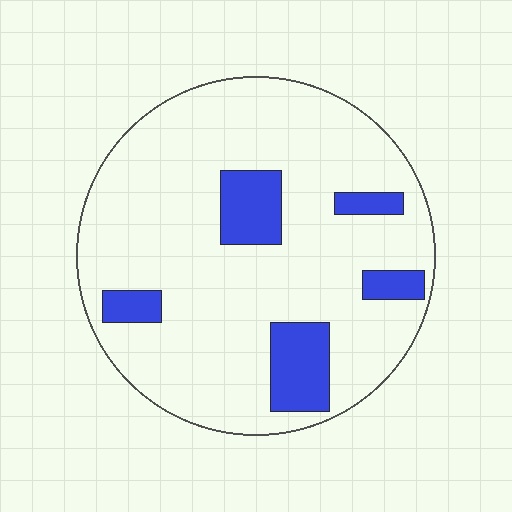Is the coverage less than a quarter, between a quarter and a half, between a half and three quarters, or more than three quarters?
Less than a quarter.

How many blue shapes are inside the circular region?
5.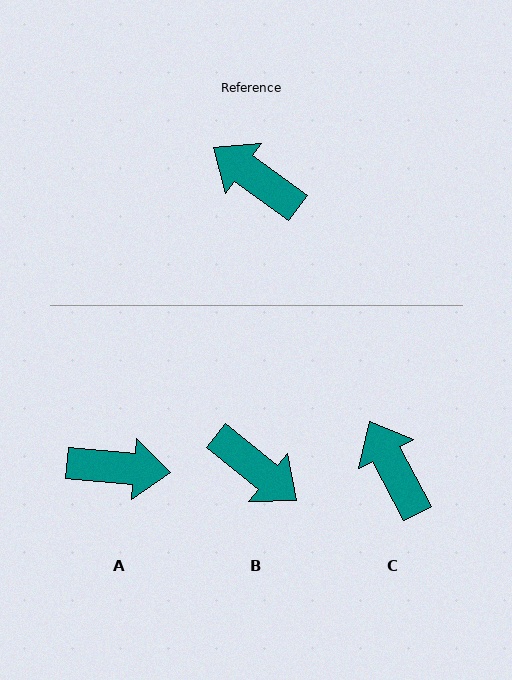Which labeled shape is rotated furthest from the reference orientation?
B, about 177 degrees away.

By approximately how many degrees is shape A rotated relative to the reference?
Approximately 149 degrees clockwise.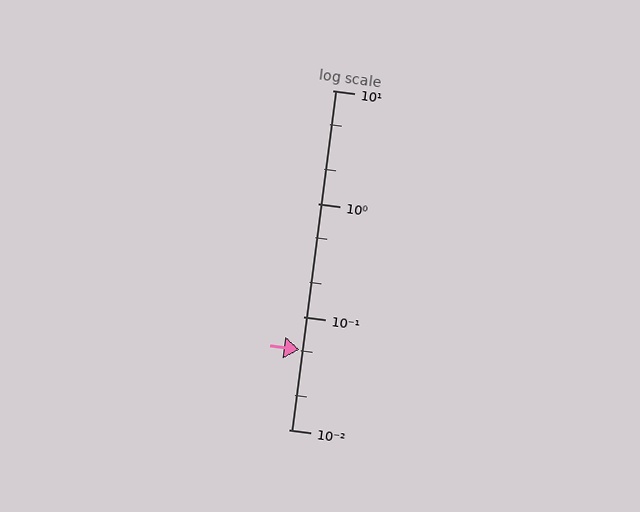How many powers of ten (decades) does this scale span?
The scale spans 3 decades, from 0.01 to 10.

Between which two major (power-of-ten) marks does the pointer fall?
The pointer is between 0.01 and 0.1.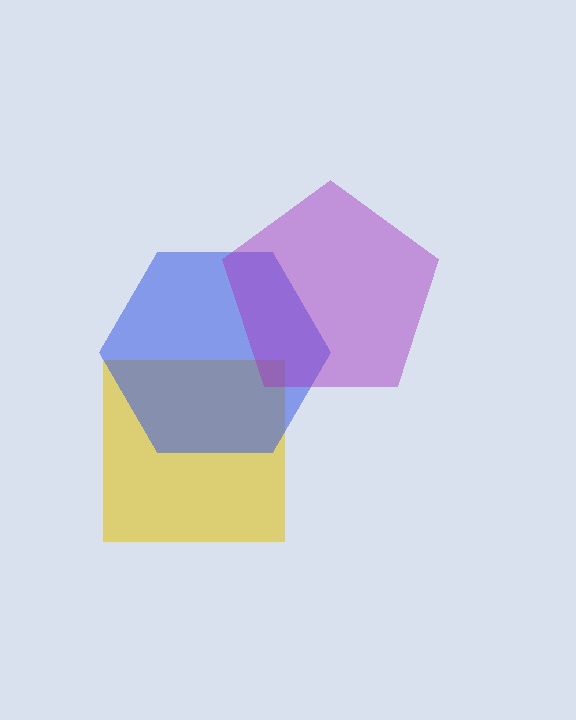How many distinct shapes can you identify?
There are 3 distinct shapes: a yellow square, a blue hexagon, a purple pentagon.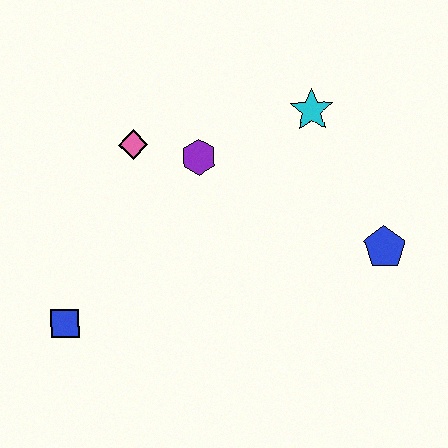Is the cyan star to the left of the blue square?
No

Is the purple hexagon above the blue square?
Yes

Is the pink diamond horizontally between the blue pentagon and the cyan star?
No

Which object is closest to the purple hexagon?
The pink diamond is closest to the purple hexagon.